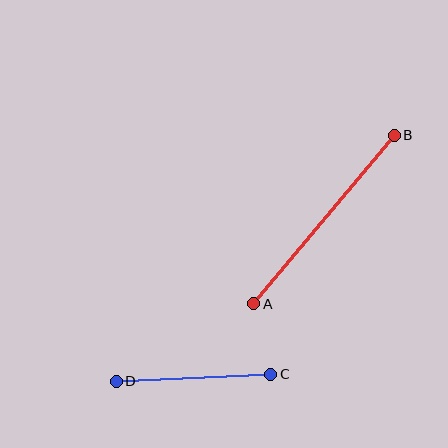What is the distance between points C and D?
The distance is approximately 155 pixels.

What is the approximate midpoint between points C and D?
The midpoint is at approximately (193, 378) pixels.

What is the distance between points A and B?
The distance is approximately 219 pixels.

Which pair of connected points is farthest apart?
Points A and B are farthest apart.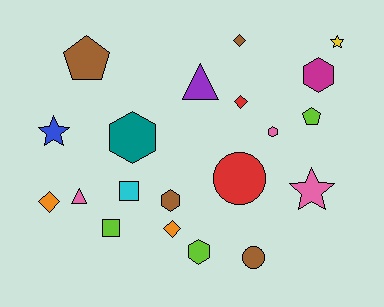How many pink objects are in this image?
There are 3 pink objects.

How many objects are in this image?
There are 20 objects.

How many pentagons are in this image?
There are 2 pentagons.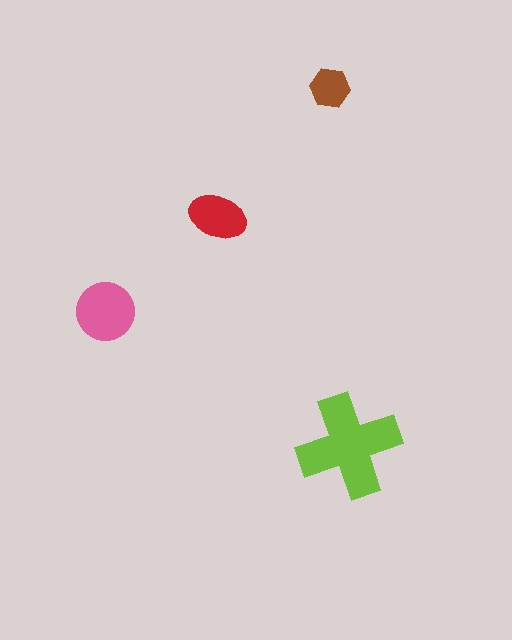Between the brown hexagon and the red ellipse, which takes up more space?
The red ellipse.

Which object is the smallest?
The brown hexagon.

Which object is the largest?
The lime cross.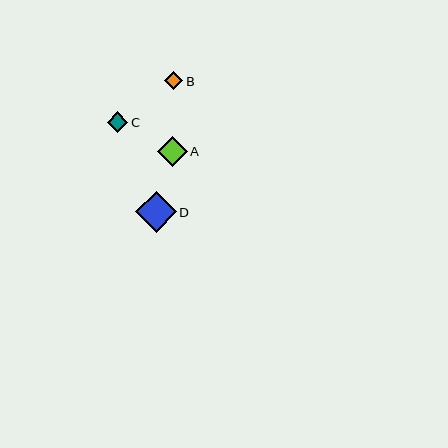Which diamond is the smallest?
Diamond B is the smallest with a size of approximately 18 pixels.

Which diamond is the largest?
Diamond D is the largest with a size of approximately 40 pixels.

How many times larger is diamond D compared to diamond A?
Diamond D is approximately 1.3 times the size of diamond A.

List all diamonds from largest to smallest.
From largest to smallest: D, A, C, B.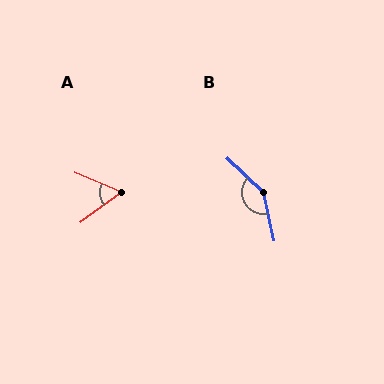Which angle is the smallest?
A, at approximately 59 degrees.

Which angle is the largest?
B, at approximately 146 degrees.